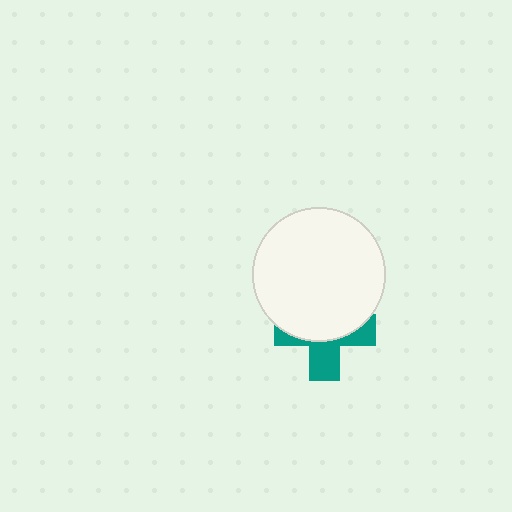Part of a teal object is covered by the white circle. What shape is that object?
It is a cross.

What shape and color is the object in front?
The object in front is a white circle.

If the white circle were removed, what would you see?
You would see the complete teal cross.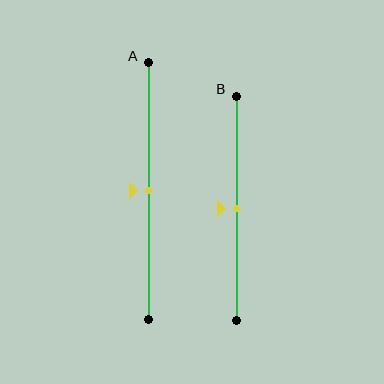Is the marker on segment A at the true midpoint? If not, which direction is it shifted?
Yes, the marker on segment A is at the true midpoint.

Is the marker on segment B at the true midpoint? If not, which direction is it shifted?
Yes, the marker on segment B is at the true midpoint.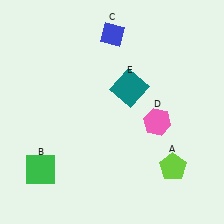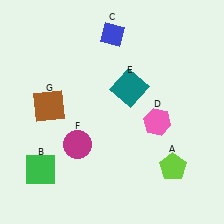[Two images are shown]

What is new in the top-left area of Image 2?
A brown square (G) was added in the top-left area of Image 2.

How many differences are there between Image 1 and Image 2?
There are 2 differences between the two images.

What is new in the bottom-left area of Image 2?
A magenta circle (F) was added in the bottom-left area of Image 2.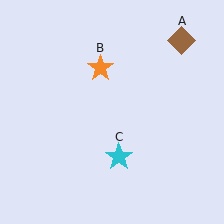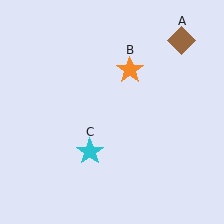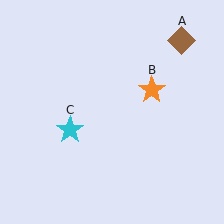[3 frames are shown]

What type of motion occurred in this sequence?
The orange star (object B), cyan star (object C) rotated clockwise around the center of the scene.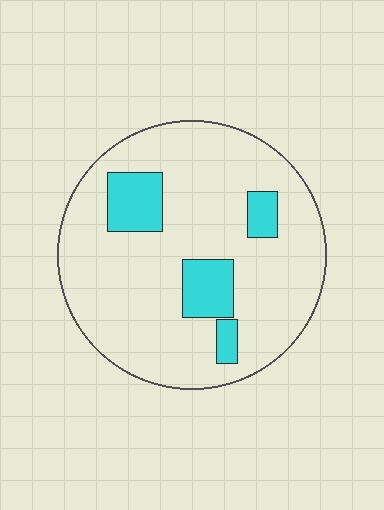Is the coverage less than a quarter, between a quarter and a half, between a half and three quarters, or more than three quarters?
Less than a quarter.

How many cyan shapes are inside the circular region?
4.